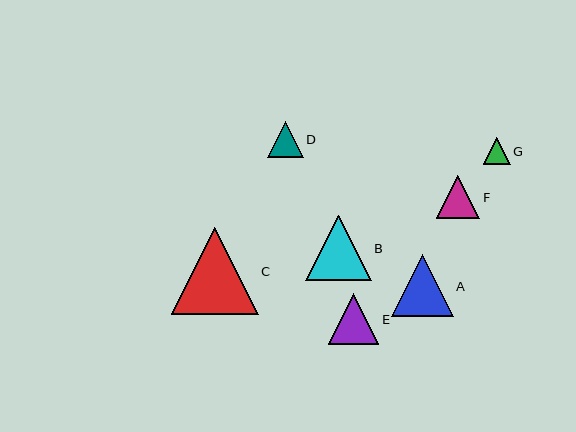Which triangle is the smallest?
Triangle G is the smallest with a size of approximately 27 pixels.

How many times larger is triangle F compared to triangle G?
Triangle F is approximately 1.6 times the size of triangle G.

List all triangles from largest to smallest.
From largest to smallest: C, B, A, E, F, D, G.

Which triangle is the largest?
Triangle C is the largest with a size of approximately 87 pixels.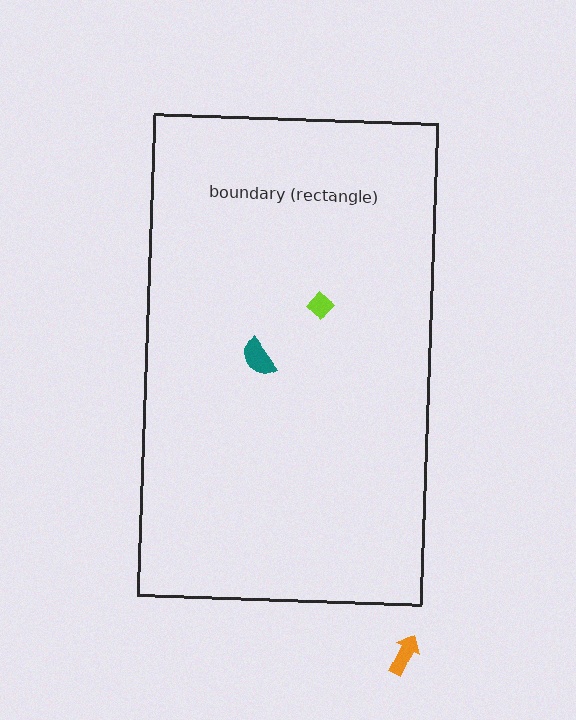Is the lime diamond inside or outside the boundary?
Inside.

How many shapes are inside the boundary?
2 inside, 1 outside.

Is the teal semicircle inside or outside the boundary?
Inside.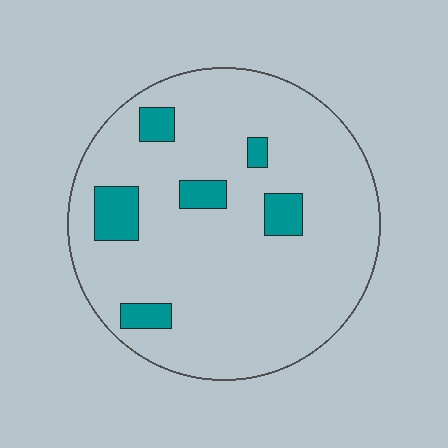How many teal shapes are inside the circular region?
6.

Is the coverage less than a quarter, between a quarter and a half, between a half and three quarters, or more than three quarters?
Less than a quarter.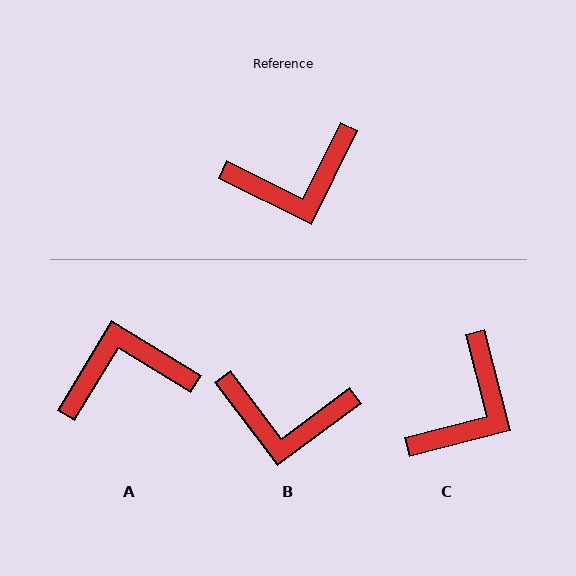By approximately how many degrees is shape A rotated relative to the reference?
Approximately 175 degrees counter-clockwise.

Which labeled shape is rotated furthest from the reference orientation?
A, about 175 degrees away.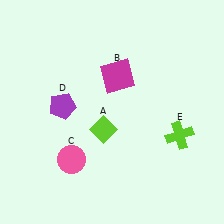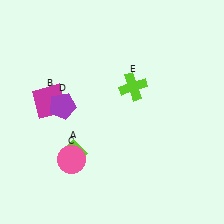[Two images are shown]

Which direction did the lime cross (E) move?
The lime cross (E) moved up.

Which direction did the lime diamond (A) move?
The lime diamond (A) moved left.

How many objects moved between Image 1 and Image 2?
3 objects moved between the two images.